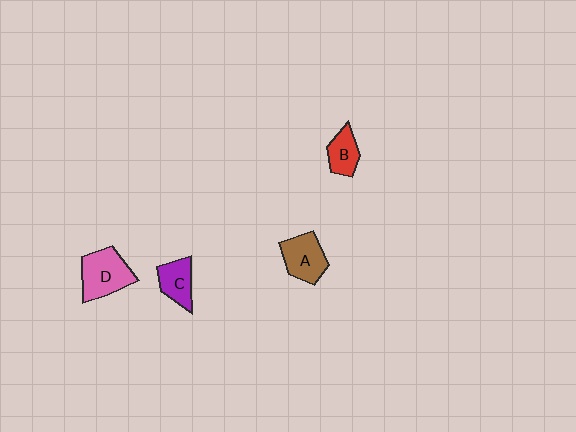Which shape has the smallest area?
Shape B (red).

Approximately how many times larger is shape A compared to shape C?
Approximately 1.3 times.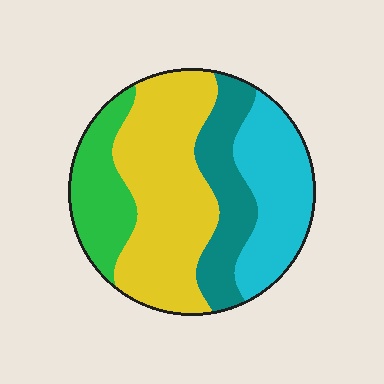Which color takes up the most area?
Yellow, at roughly 40%.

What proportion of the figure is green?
Green takes up less than a quarter of the figure.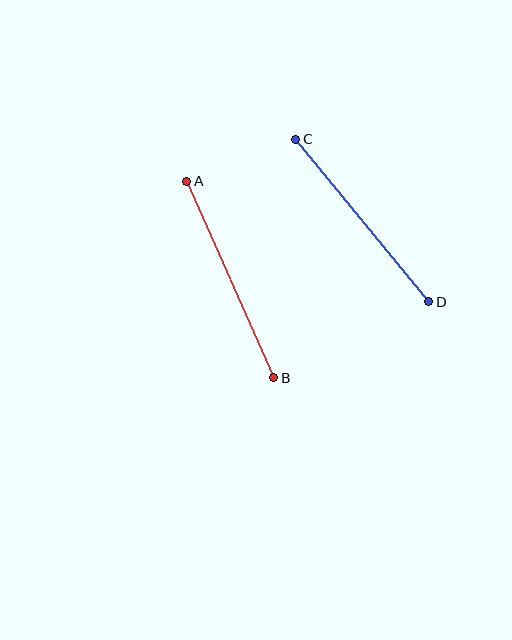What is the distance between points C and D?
The distance is approximately 210 pixels.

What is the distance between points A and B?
The distance is approximately 215 pixels.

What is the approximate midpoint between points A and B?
The midpoint is at approximately (230, 279) pixels.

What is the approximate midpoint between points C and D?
The midpoint is at approximately (362, 221) pixels.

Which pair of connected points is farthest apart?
Points A and B are farthest apart.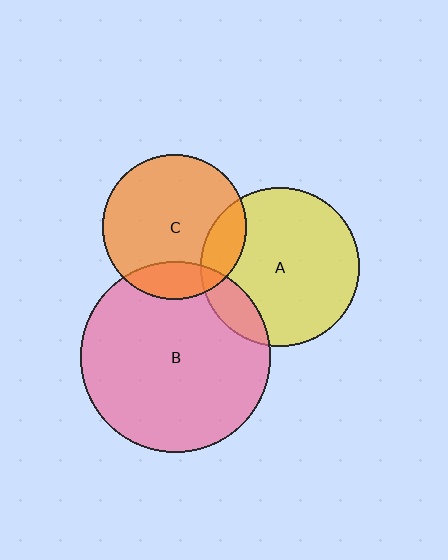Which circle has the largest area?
Circle B (pink).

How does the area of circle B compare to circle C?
Approximately 1.7 times.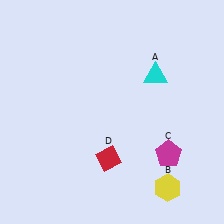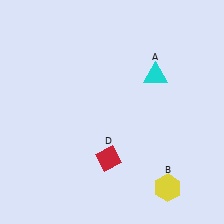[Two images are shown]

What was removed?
The magenta pentagon (C) was removed in Image 2.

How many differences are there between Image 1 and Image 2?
There is 1 difference between the two images.